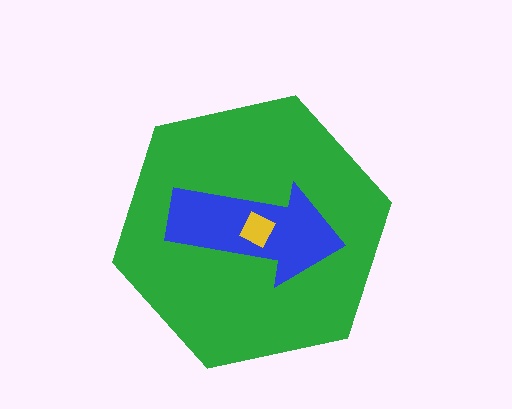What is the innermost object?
The yellow square.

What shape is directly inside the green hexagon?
The blue arrow.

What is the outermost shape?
The green hexagon.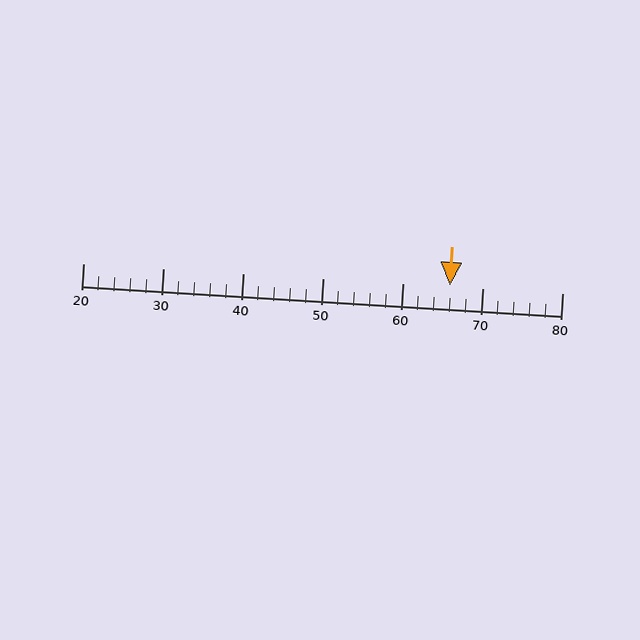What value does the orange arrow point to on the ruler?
The orange arrow points to approximately 66.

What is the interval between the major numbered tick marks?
The major tick marks are spaced 10 units apart.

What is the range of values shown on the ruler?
The ruler shows values from 20 to 80.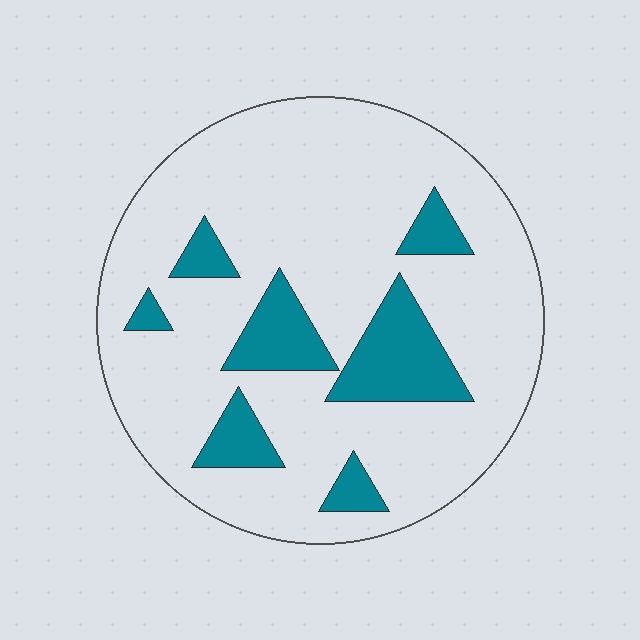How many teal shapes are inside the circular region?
7.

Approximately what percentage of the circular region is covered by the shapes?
Approximately 20%.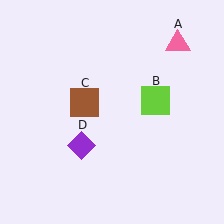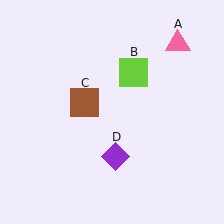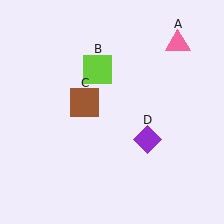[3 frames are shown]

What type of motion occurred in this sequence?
The lime square (object B), purple diamond (object D) rotated counterclockwise around the center of the scene.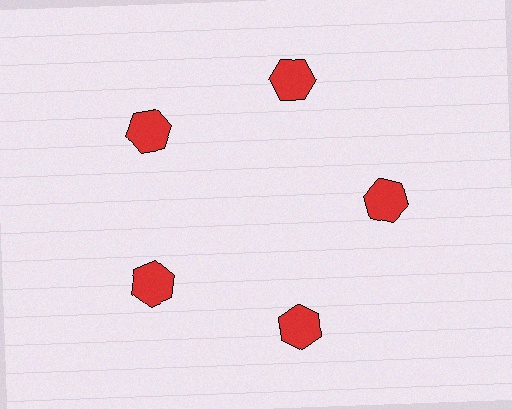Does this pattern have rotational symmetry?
Yes, this pattern has 5-fold rotational symmetry. It looks the same after rotating 72 degrees around the center.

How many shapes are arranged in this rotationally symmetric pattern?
There are 5 shapes, arranged in 5 groups of 1.